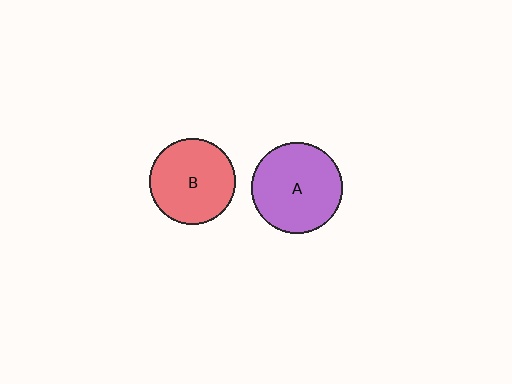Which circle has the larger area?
Circle A (purple).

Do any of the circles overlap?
No, none of the circles overlap.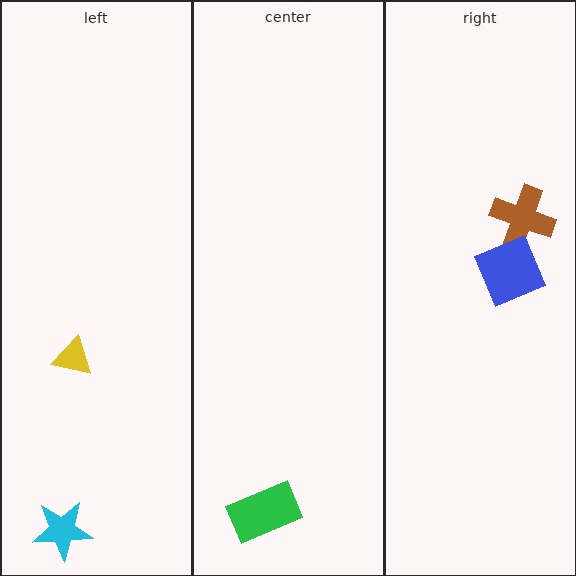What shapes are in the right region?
The brown cross, the blue square.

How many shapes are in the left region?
2.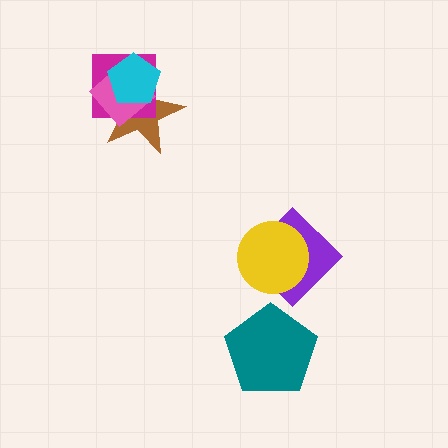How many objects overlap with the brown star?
3 objects overlap with the brown star.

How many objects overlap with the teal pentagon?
0 objects overlap with the teal pentagon.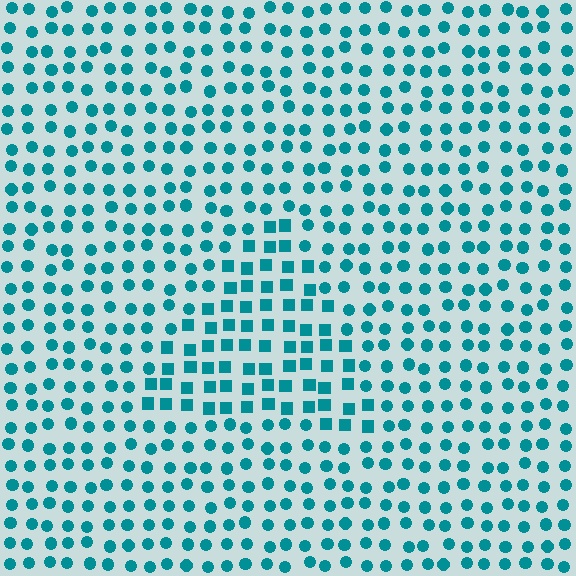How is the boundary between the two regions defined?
The boundary is defined by a change in element shape: squares inside vs. circles outside. All elements share the same color and spacing.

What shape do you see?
I see a triangle.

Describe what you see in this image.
The image is filled with small teal elements arranged in a uniform grid. A triangle-shaped region contains squares, while the surrounding area contains circles. The boundary is defined purely by the change in element shape.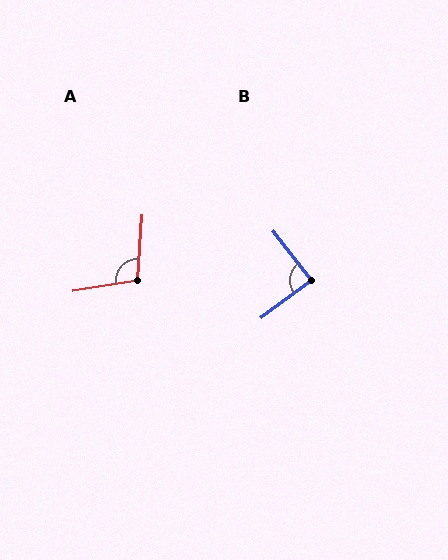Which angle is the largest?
A, at approximately 103 degrees.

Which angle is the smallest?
B, at approximately 90 degrees.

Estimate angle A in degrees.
Approximately 103 degrees.